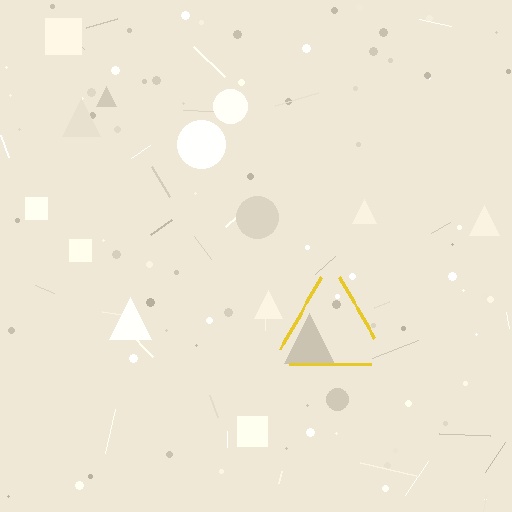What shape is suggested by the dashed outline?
The dashed outline suggests a triangle.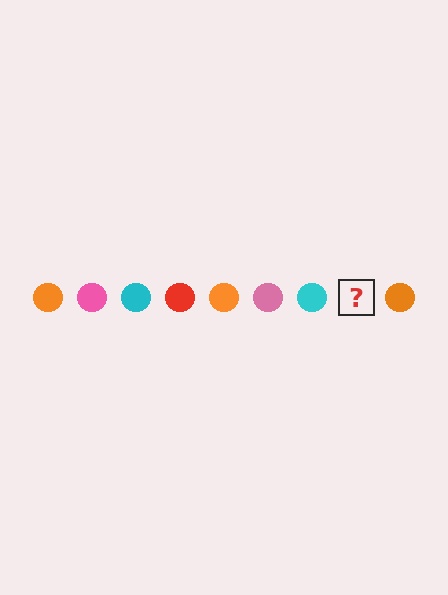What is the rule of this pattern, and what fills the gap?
The rule is that the pattern cycles through orange, pink, cyan, red circles. The gap should be filled with a red circle.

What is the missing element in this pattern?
The missing element is a red circle.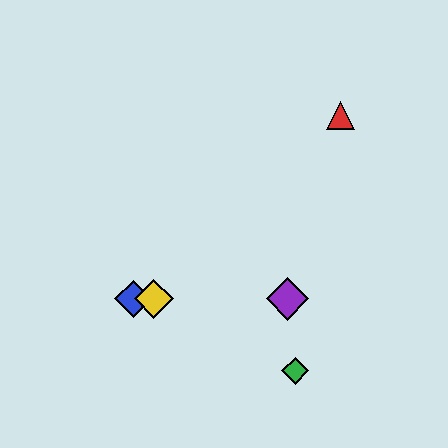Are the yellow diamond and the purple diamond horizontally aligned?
Yes, both are at y≈299.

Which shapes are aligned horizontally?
The blue diamond, the yellow diamond, the purple diamond are aligned horizontally.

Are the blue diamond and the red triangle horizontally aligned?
No, the blue diamond is at y≈299 and the red triangle is at y≈115.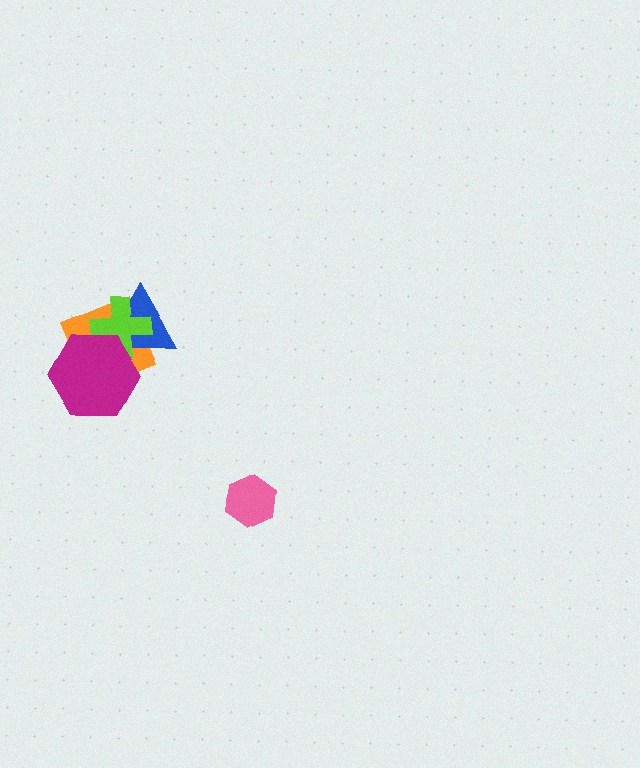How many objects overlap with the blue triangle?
3 objects overlap with the blue triangle.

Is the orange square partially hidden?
Yes, it is partially covered by another shape.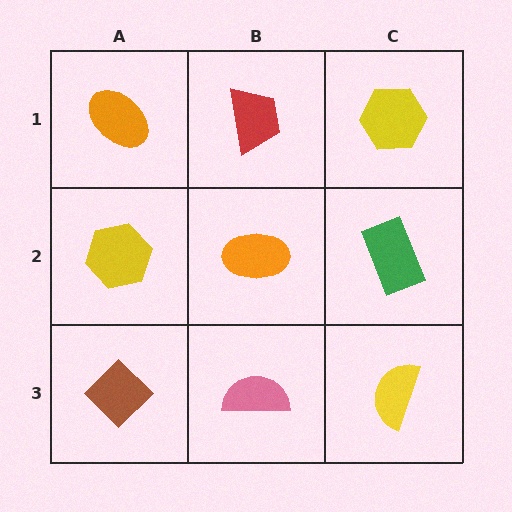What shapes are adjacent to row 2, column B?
A red trapezoid (row 1, column B), a pink semicircle (row 3, column B), a yellow hexagon (row 2, column A), a green rectangle (row 2, column C).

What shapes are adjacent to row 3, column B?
An orange ellipse (row 2, column B), a brown diamond (row 3, column A), a yellow semicircle (row 3, column C).